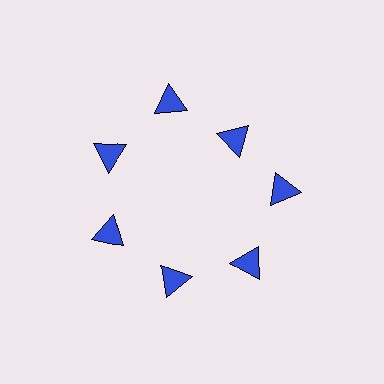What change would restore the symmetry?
The symmetry would be restored by moving it outward, back onto the ring so that all 7 triangles sit at equal angles and equal distance from the center.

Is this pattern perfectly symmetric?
No. The 7 blue triangles are arranged in a ring, but one element near the 1 o'clock position is pulled inward toward the center, breaking the 7-fold rotational symmetry.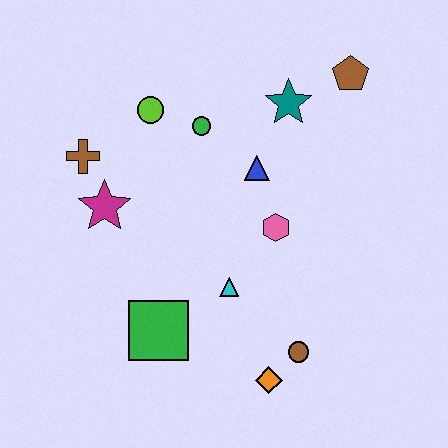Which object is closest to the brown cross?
The magenta star is closest to the brown cross.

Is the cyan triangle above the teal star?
No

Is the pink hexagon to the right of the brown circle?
No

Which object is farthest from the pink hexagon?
The brown cross is farthest from the pink hexagon.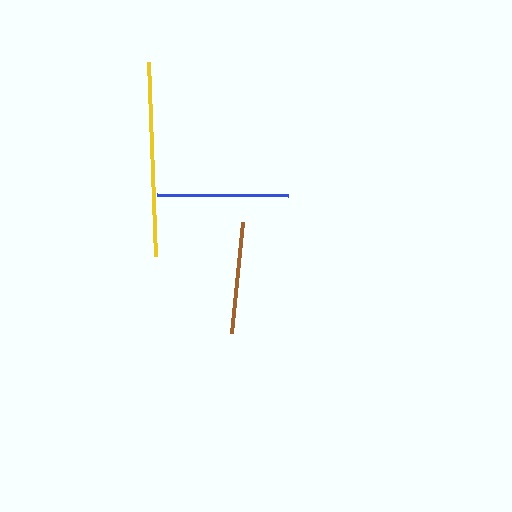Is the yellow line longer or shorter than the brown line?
The yellow line is longer than the brown line.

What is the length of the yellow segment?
The yellow segment is approximately 194 pixels long.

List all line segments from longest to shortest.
From longest to shortest: yellow, blue, brown.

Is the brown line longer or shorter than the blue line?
The blue line is longer than the brown line.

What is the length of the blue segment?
The blue segment is approximately 130 pixels long.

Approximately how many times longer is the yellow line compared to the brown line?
The yellow line is approximately 1.7 times the length of the brown line.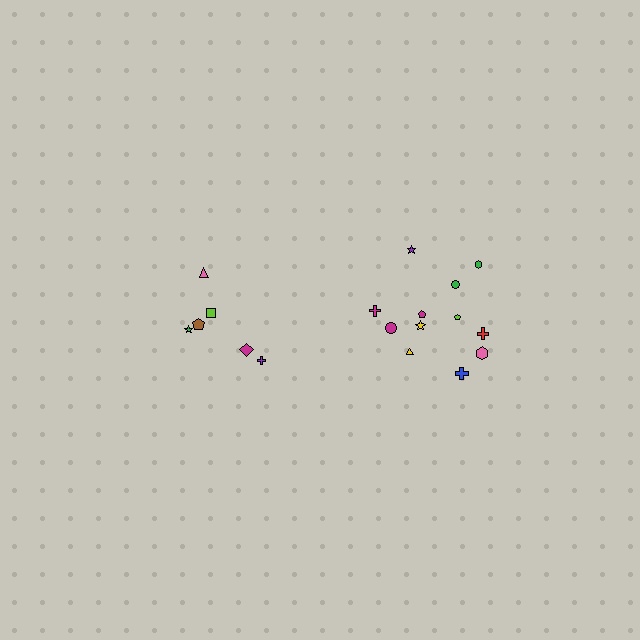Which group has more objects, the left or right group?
The right group.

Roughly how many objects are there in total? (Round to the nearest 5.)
Roughly 20 objects in total.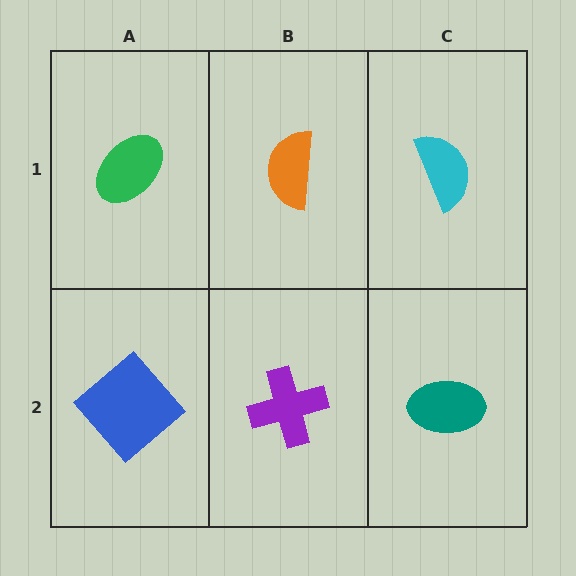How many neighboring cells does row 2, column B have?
3.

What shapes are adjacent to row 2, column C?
A cyan semicircle (row 1, column C), a purple cross (row 2, column B).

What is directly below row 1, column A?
A blue diamond.